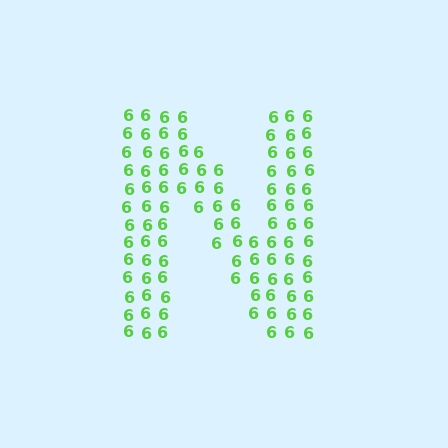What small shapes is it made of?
It is made of small digit 6's.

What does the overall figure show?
The overall figure shows the letter N.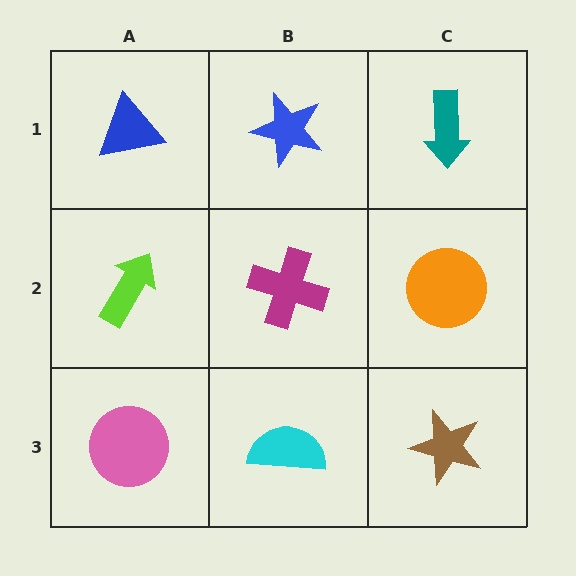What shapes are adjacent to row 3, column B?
A magenta cross (row 2, column B), a pink circle (row 3, column A), a brown star (row 3, column C).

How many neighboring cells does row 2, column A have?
3.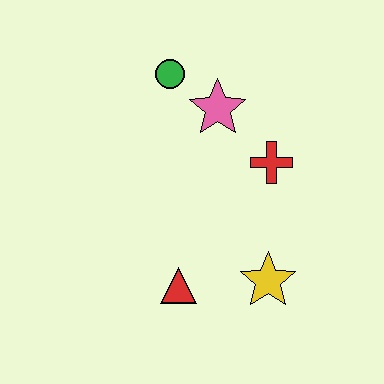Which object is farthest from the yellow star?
The green circle is farthest from the yellow star.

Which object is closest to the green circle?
The pink star is closest to the green circle.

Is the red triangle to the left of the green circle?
No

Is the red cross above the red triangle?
Yes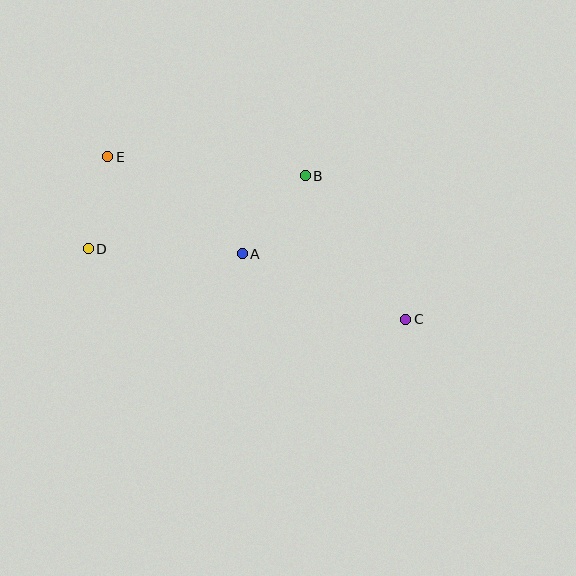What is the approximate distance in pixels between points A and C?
The distance between A and C is approximately 176 pixels.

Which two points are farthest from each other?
Points C and E are farthest from each other.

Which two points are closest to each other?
Points D and E are closest to each other.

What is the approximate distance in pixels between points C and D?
The distance between C and D is approximately 325 pixels.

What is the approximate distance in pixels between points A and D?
The distance between A and D is approximately 154 pixels.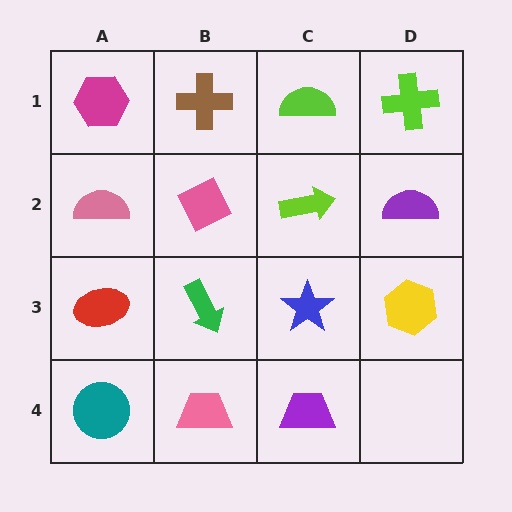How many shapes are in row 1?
4 shapes.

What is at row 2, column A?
A pink semicircle.